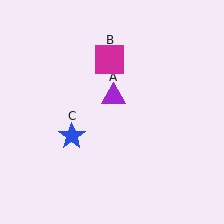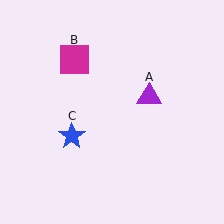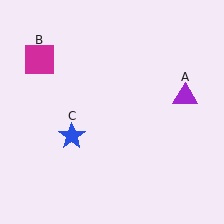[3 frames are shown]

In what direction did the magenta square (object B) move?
The magenta square (object B) moved left.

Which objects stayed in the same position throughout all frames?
Blue star (object C) remained stationary.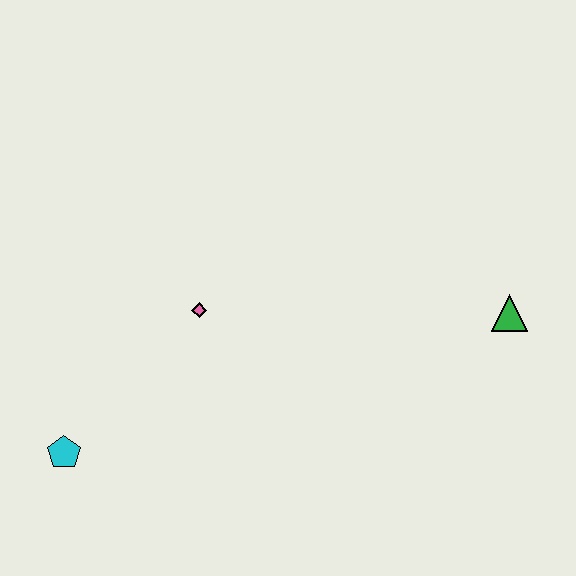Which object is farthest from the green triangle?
The cyan pentagon is farthest from the green triangle.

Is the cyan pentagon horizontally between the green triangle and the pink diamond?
No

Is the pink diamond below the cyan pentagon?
No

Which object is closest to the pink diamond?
The cyan pentagon is closest to the pink diamond.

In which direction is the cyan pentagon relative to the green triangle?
The cyan pentagon is to the left of the green triangle.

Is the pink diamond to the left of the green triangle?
Yes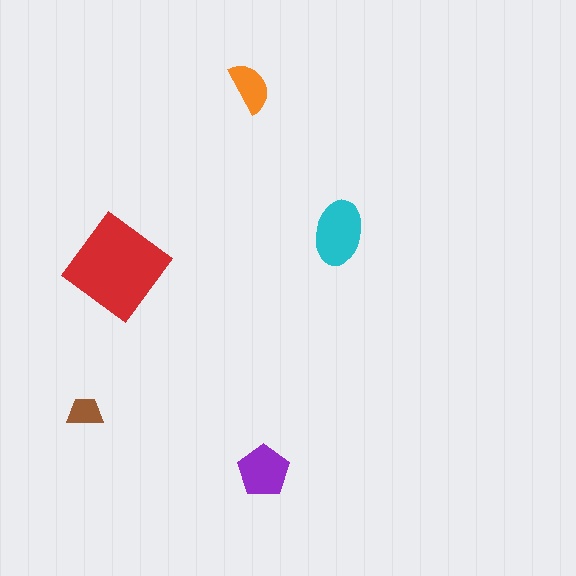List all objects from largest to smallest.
The red diamond, the cyan ellipse, the purple pentagon, the orange semicircle, the brown trapezoid.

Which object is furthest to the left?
The brown trapezoid is leftmost.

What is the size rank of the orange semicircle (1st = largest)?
4th.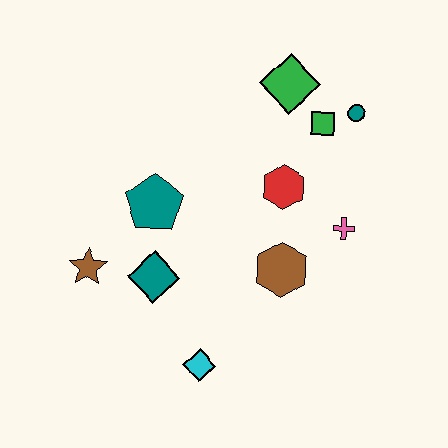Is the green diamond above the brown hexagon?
Yes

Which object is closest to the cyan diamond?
The teal diamond is closest to the cyan diamond.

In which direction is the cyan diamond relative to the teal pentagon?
The cyan diamond is below the teal pentagon.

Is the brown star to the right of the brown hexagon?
No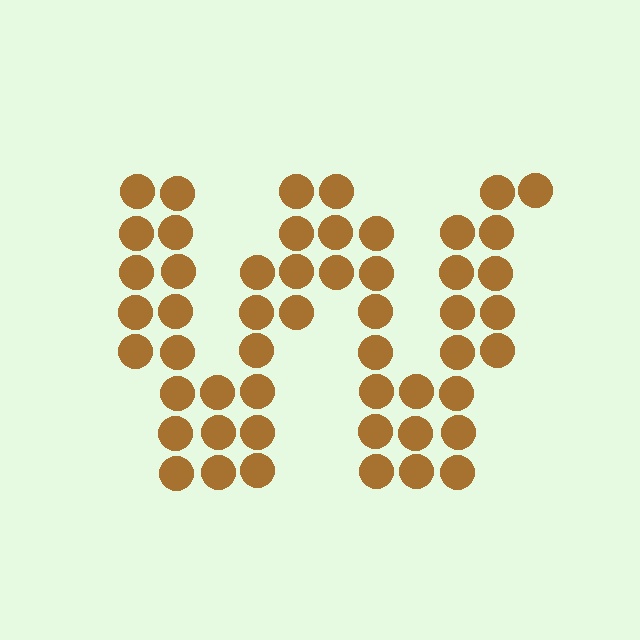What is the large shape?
The large shape is the letter W.